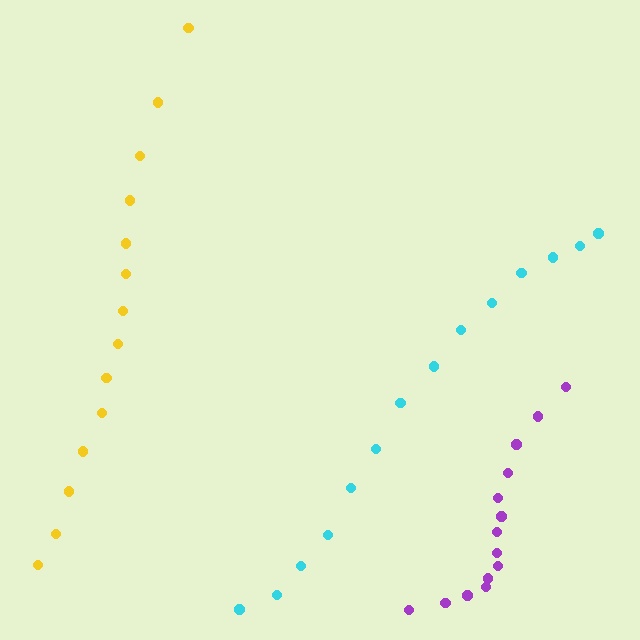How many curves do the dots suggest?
There are 3 distinct paths.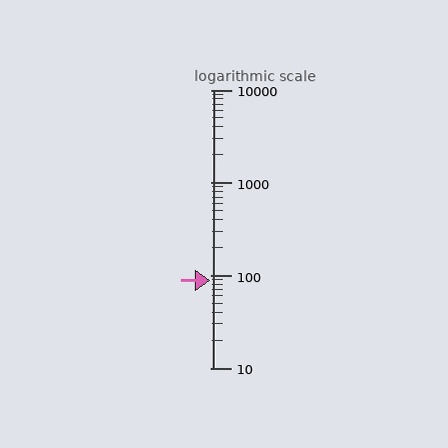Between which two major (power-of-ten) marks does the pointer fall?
The pointer is between 10 and 100.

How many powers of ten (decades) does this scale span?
The scale spans 3 decades, from 10 to 10000.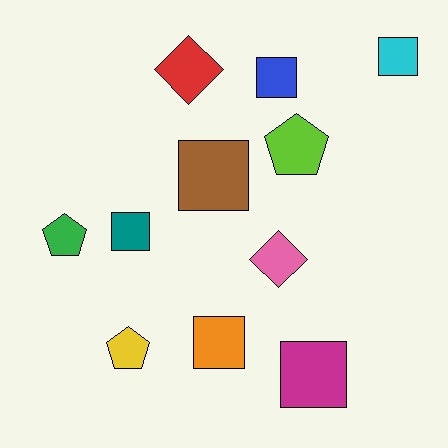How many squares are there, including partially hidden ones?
There are 6 squares.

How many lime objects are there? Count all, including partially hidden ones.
There is 1 lime object.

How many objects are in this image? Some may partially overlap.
There are 11 objects.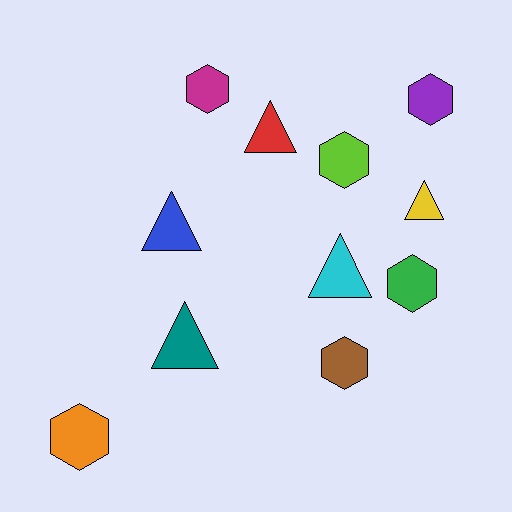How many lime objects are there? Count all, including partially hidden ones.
There is 1 lime object.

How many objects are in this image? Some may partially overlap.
There are 11 objects.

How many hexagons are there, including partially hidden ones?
There are 6 hexagons.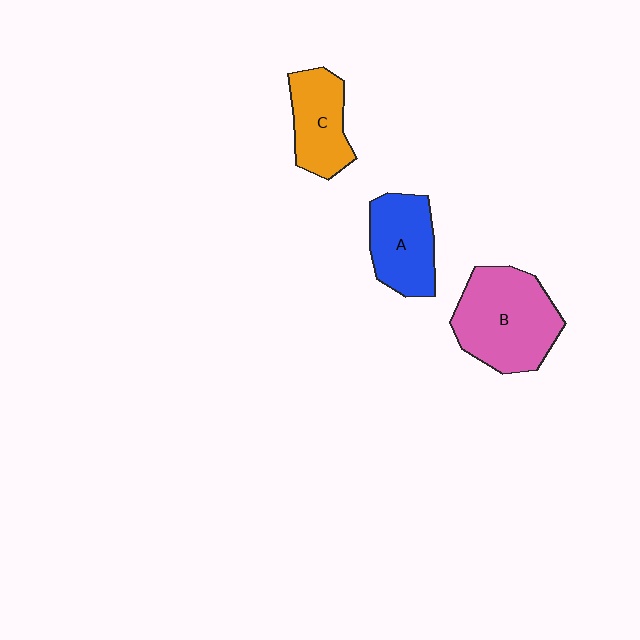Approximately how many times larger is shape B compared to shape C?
Approximately 1.6 times.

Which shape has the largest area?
Shape B (pink).